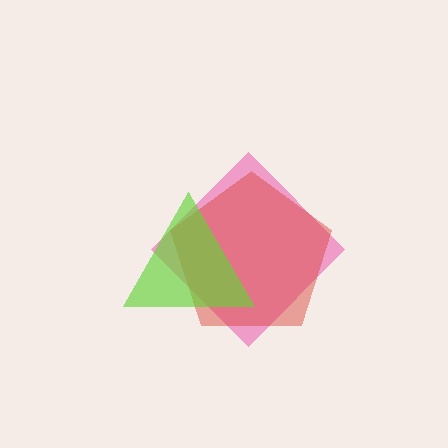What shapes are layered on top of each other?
The layered shapes are: a pink diamond, a red pentagon, a lime triangle.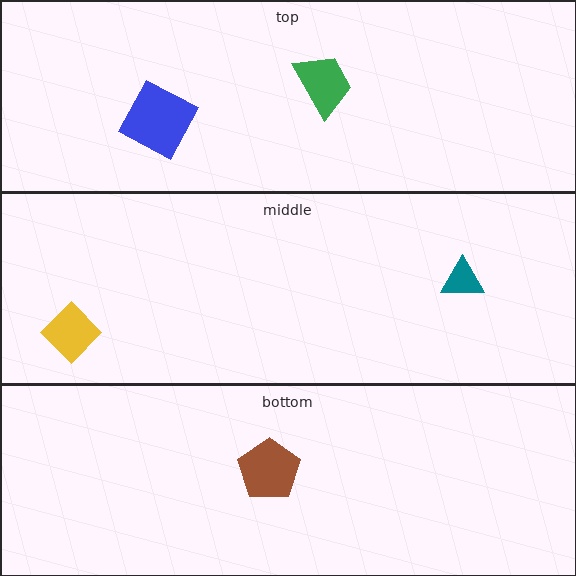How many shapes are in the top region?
2.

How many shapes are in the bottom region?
1.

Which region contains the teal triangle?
The middle region.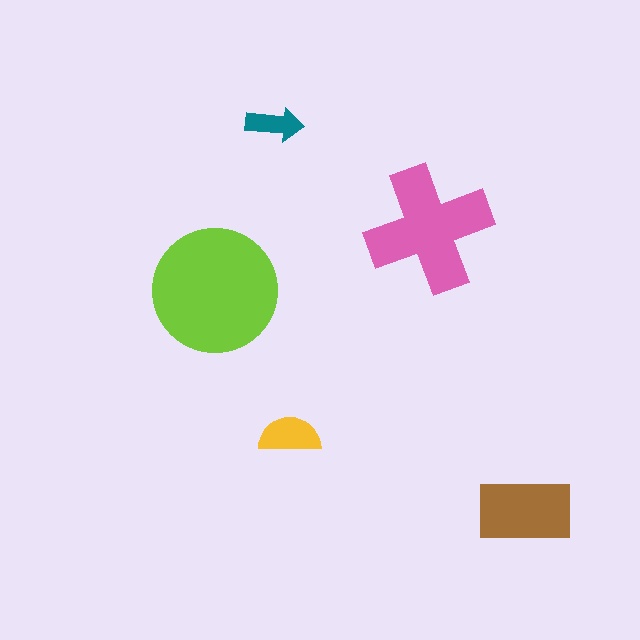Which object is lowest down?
The brown rectangle is bottommost.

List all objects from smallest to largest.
The teal arrow, the yellow semicircle, the brown rectangle, the pink cross, the lime circle.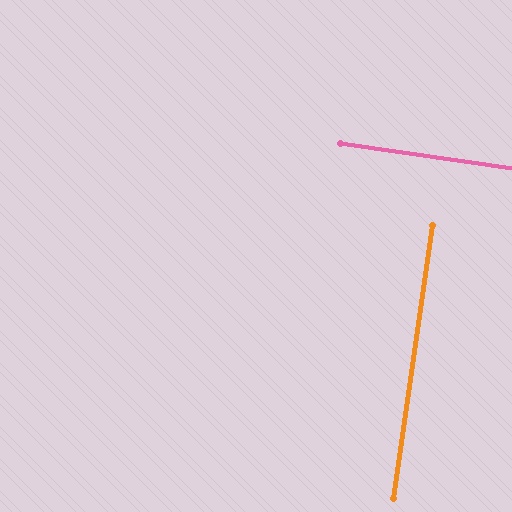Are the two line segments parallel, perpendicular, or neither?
Perpendicular — they meet at approximately 90°.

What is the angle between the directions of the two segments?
Approximately 90 degrees.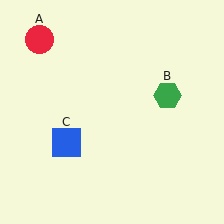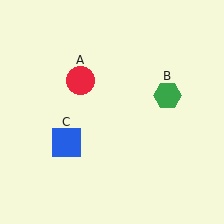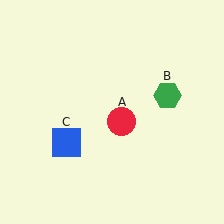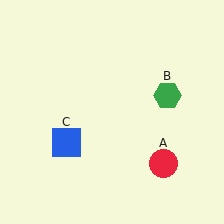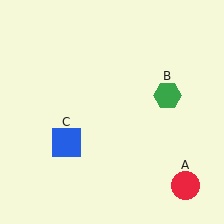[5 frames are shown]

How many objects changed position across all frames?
1 object changed position: red circle (object A).